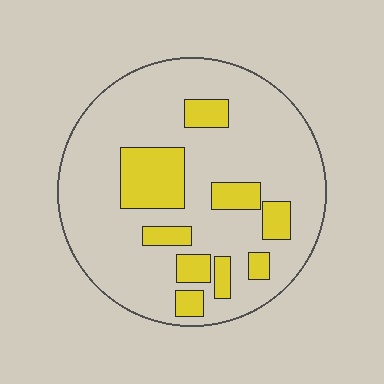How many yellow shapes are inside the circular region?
9.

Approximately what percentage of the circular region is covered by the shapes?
Approximately 20%.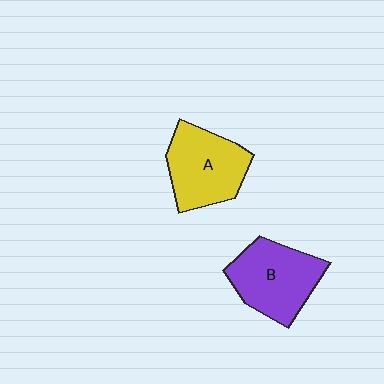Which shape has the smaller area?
Shape A (yellow).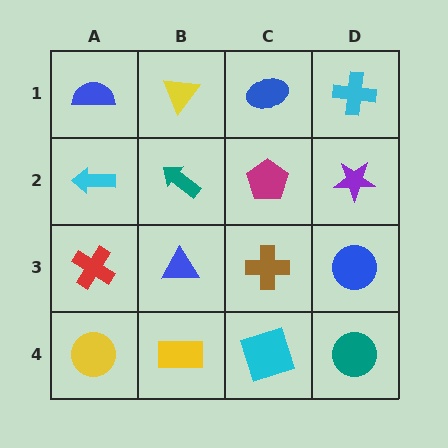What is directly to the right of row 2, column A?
A teal arrow.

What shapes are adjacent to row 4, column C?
A brown cross (row 3, column C), a yellow rectangle (row 4, column B), a teal circle (row 4, column D).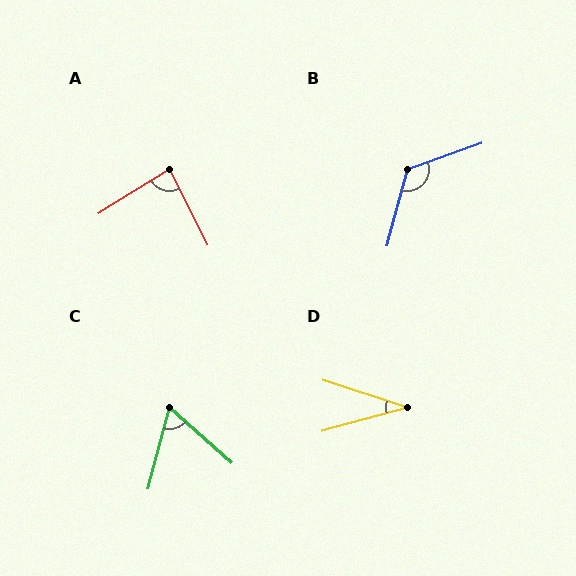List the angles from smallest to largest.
D (34°), C (63°), A (84°), B (125°).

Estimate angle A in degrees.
Approximately 84 degrees.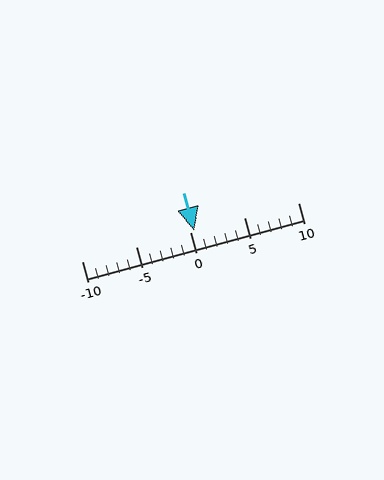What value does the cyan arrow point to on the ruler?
The cyan arrow points to approximately 0.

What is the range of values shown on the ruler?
The ruler shows values from -10 to 10.